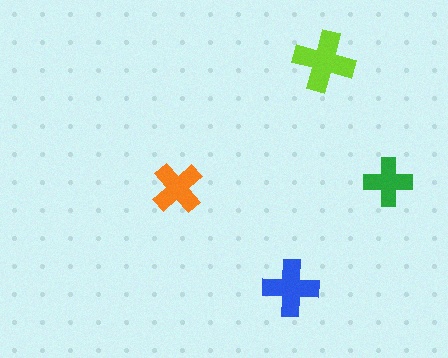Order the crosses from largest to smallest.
the lime one, the blue one, the orange one, the green one.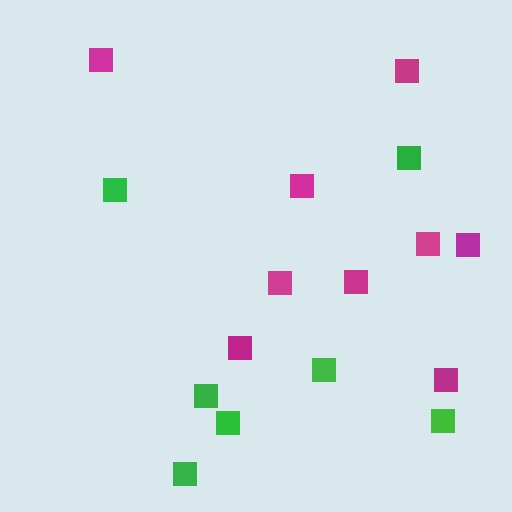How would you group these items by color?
There are 2 groups: one group of magenta squares (9) and one group of green squares (7).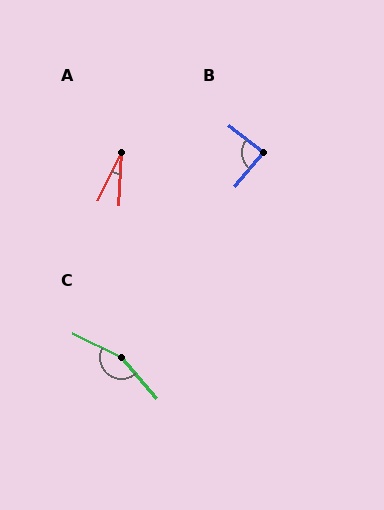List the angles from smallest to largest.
A (23°), B (88°), C (157°).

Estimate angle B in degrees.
Approximately 88 degrees.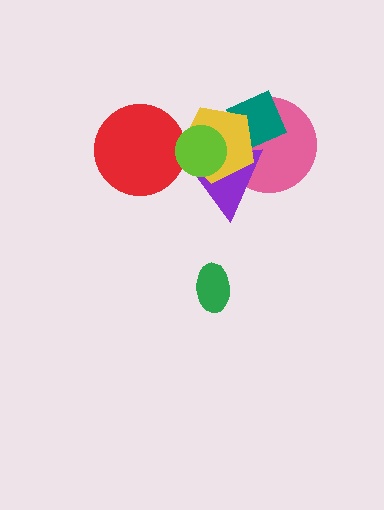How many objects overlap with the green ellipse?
0 objects overlap with the green ellipse.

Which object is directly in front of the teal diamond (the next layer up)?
The purple triangle is directly in front of the teal diamond.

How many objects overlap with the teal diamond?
3 objects overlap with the teal diamond.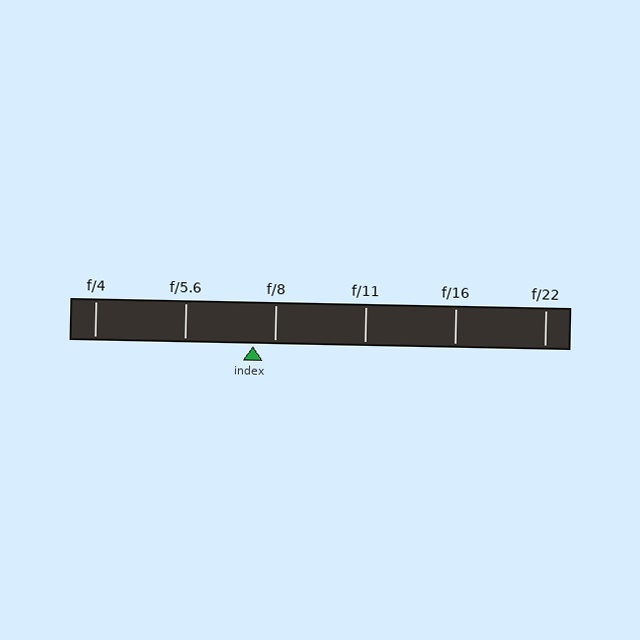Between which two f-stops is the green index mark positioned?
The index mark is between f/5.6 and f/8.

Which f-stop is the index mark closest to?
The index mark is closest to f/8.